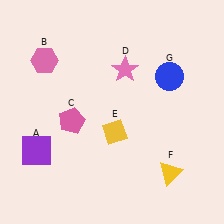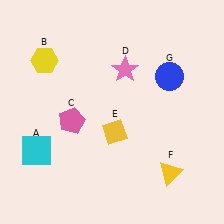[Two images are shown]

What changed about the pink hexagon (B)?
In Image 1, B is pink. In Image 2, it changed to yellow.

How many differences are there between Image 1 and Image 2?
There are 2 differences between the two images.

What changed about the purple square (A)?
In Image 1, A is purple. In Image 2, it changed to cyan.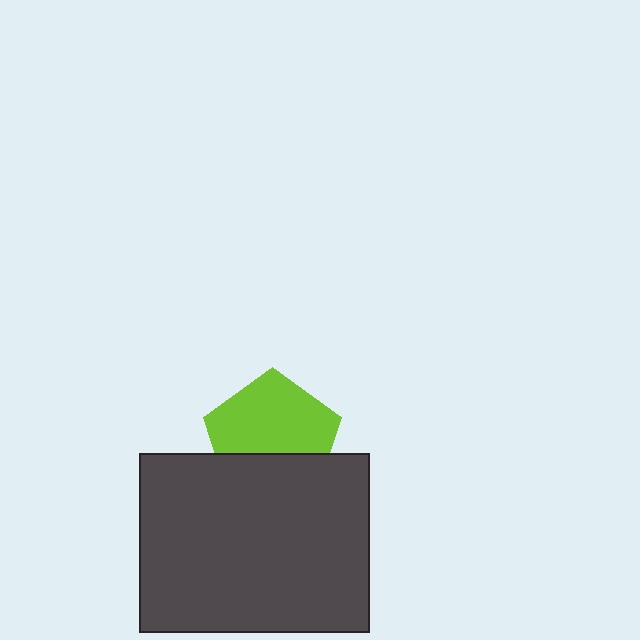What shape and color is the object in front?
The object in front is a dark gray rectangle.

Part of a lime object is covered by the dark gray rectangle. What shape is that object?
It is a pentagon.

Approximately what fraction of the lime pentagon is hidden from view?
Roughly 36% of the lime pentagon is hidden behind the dark gray rectangle.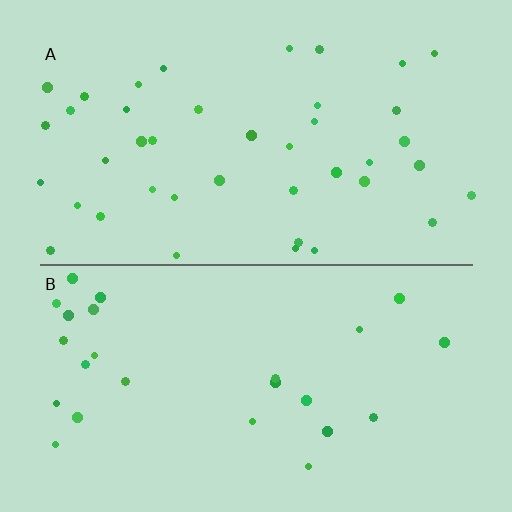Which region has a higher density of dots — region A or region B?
A (the top).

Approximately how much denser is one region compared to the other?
Approximately 1.6× — region A over region B.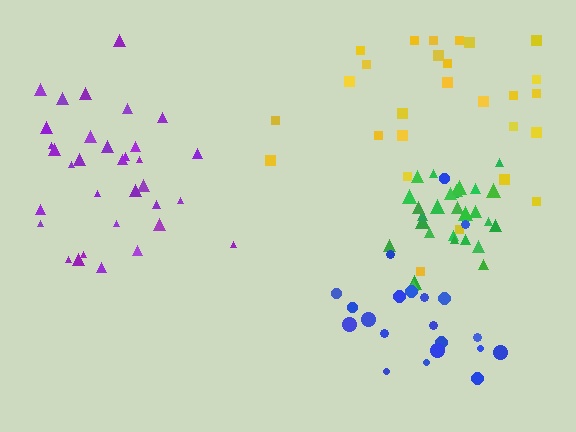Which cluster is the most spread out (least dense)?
Yellow.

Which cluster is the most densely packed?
Green.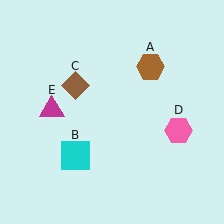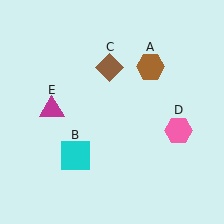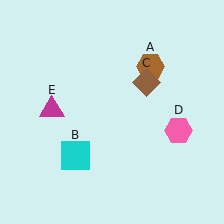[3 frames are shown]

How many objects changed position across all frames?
1 object changed position: brown diamond (object C).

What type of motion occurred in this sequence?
The brown diamond (object C) rotated clockwise around the center of the scene.